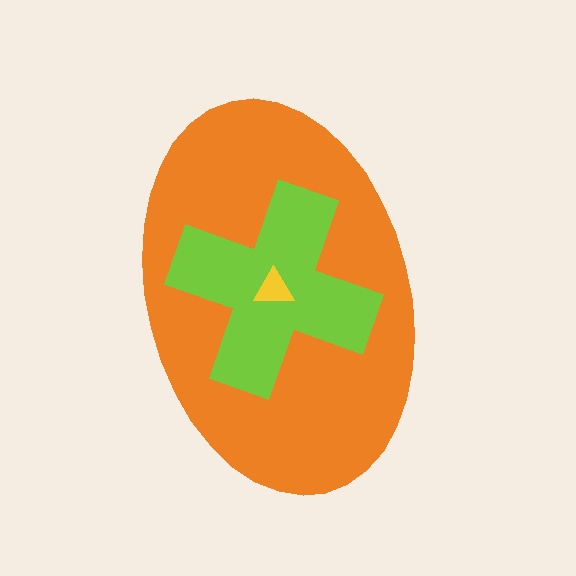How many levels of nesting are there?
3.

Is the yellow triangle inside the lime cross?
Yes.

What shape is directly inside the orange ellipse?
The lime cross.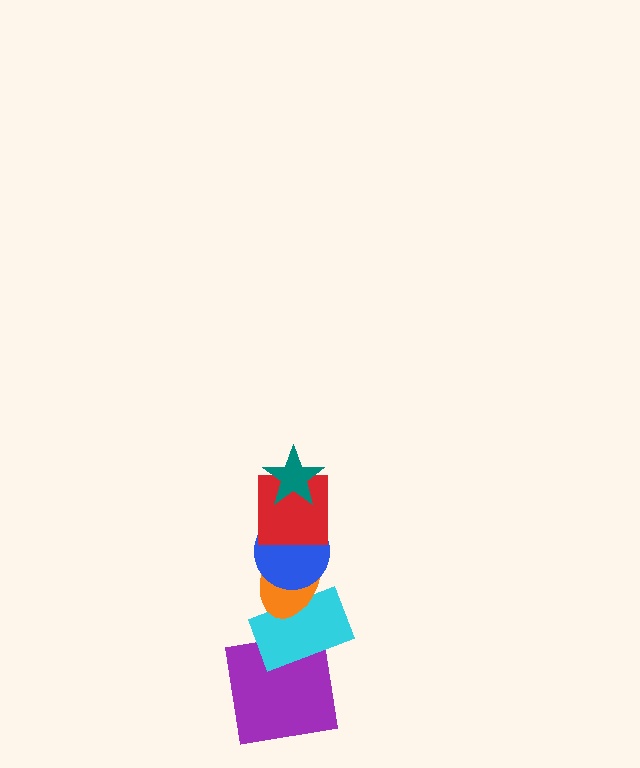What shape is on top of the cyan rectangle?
The orange ellipse is on top of the cyan rectangle.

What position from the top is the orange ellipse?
The orange ellipse is 4th from the top.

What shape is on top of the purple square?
The cyan rectangle is on top of the purple square.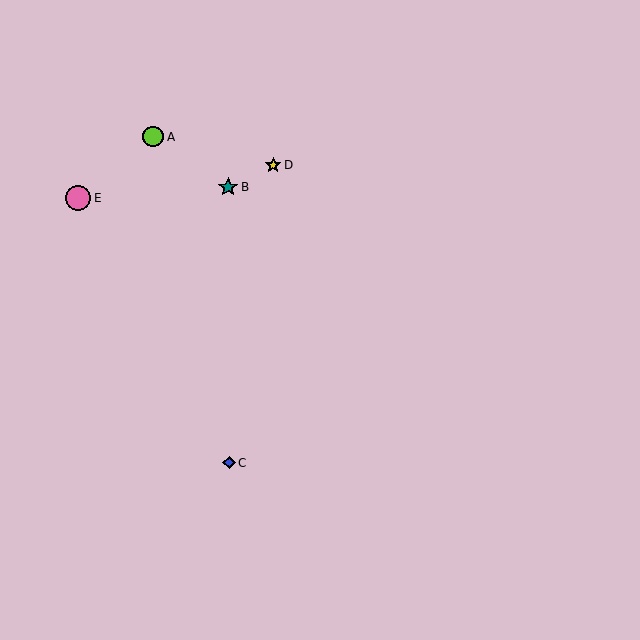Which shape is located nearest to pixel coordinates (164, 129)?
The lime circle (labeled A) at (153, 137) is nearest to that location.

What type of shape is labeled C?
Shape C is a blue diamond.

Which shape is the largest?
The pink circle (labeled E) is the largest.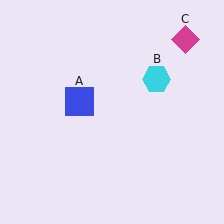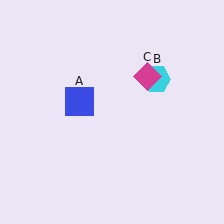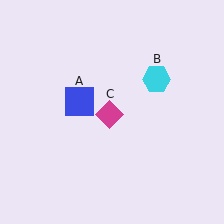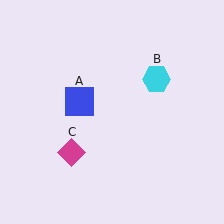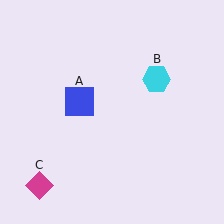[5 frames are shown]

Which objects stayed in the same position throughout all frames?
Blue square (object A) and cyan hexagon (object B) remained stationary.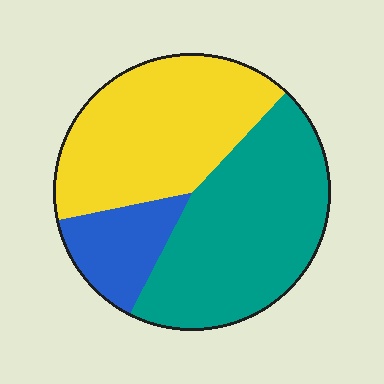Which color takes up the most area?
Teal, at roughly 45%.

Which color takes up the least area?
Blue, at roughly 15%.